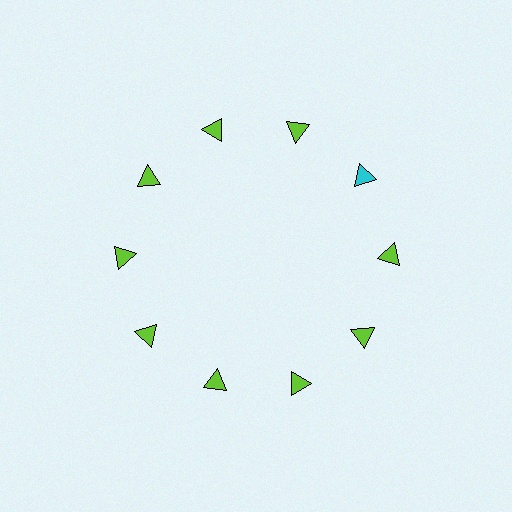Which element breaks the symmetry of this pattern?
The cyan triangle at roughly the 2 o'clock position breaks the symmetry. All other shapes are lime triangles.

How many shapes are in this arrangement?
There are 10 shapes arranged in a ring pattern.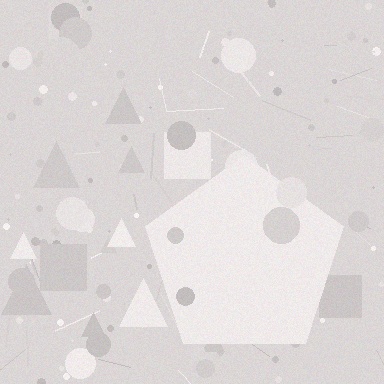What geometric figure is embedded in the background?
A pentagon is embedded in the background.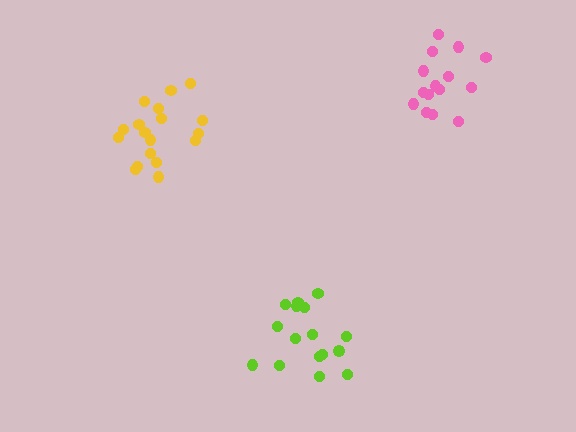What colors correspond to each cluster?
The clusters are colored: pink, yellow, lime.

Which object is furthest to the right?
The pink cluster is rightmost.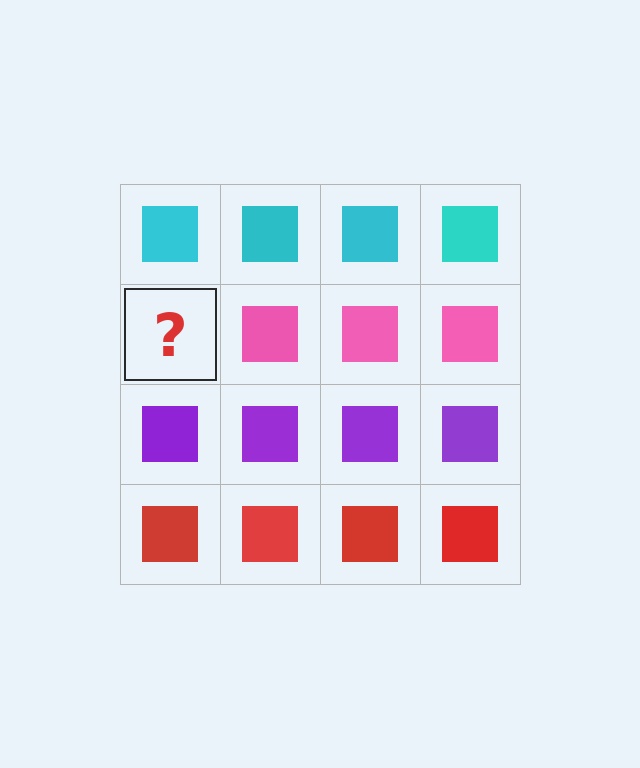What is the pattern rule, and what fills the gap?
The rule is that each row has a consistent color. The gap should be filled with a pink square.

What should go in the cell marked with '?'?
The missing cell should contain a pink square.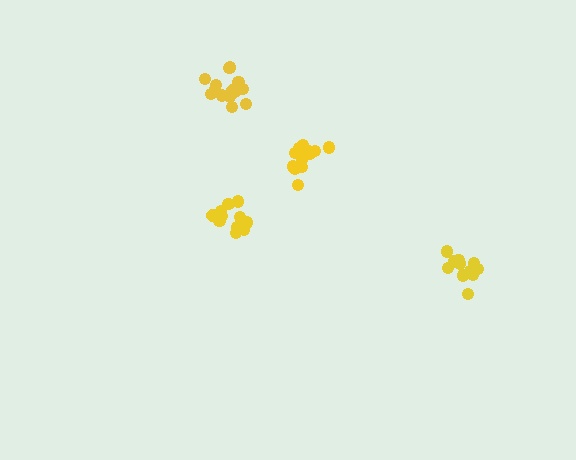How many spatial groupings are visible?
There are 4 spatial groupings.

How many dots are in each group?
Group 1: 11 dots, Group 2: 14 dots, Group 3: 11 dots, Group 4: 15 dots (51 total).